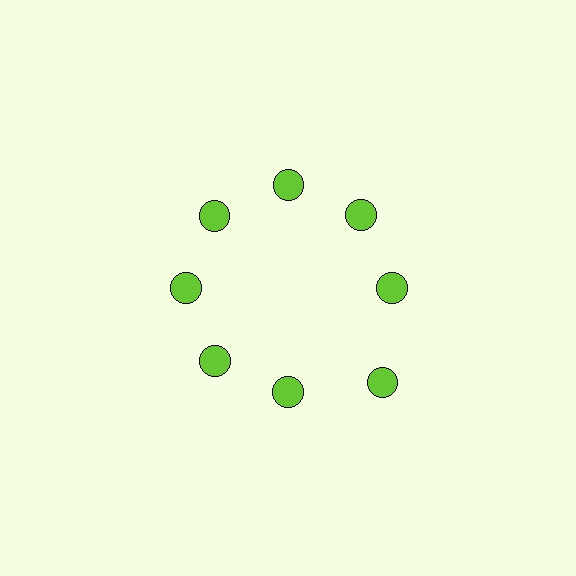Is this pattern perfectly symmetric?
No. The 8 lime circles are arranged in a ring, but one element near the 4 o'clock position is pushed outward from the center, breaking the 8-fold rotational symmetry.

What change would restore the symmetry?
The symmetry would be restored by moving it inward, back onto the ring so that all 8 circles sit at equal angles and equal distance from the center.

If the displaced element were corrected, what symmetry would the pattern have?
It would have 8-fold rotational symmetry — the pattern would map onto itself every 45 degrees.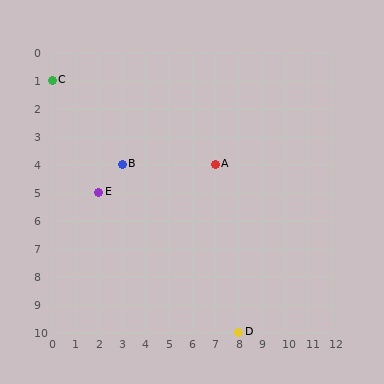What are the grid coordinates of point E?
Point E is at grid coordinates (2, 5).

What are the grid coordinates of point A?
Point A is at grid coordinates (7, 4).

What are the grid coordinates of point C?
Point C is at grid coordinates (0, 1).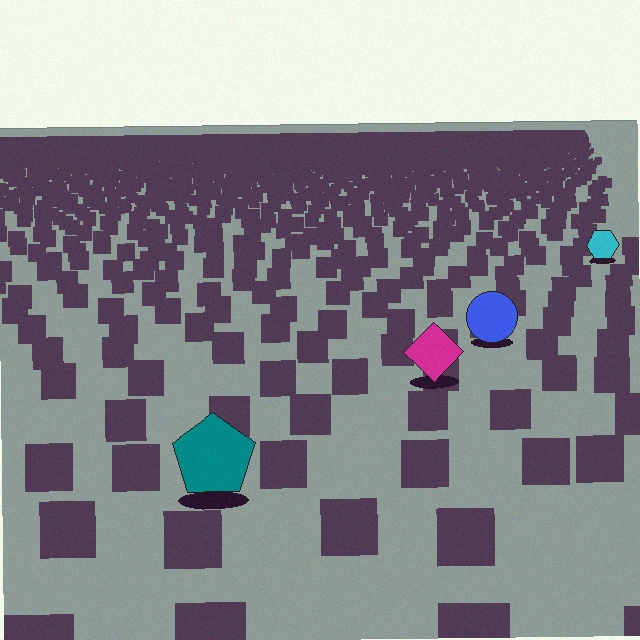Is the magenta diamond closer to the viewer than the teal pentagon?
No. The teal pentagon is closer — you can tell from the texture gradient: the ground texture is coarser near it.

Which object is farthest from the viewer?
The cyan hexagon is farthest from the viewer. It appears smaller and the ground texture around it is denser.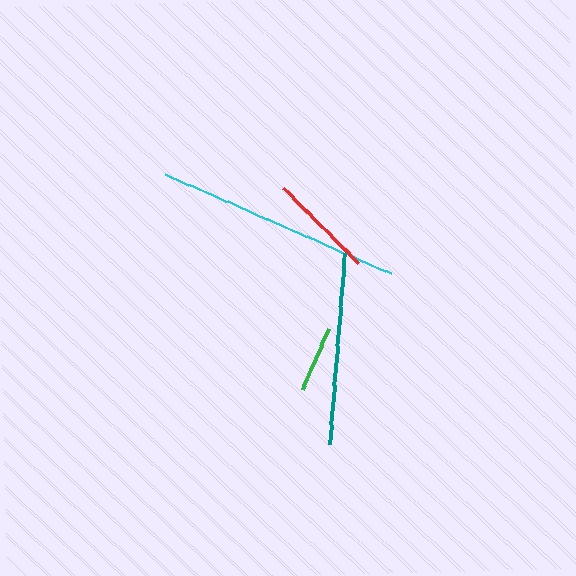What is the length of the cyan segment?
The cyan segment is approximately 246 pixels long.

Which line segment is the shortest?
The green line is the shortest at approximately 66 pixels.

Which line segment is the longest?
The cyan line is the longest at approximately 246 pixels.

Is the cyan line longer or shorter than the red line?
The cyan line is longer than the red line.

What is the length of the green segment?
The green segment is approximately 66 pixels long.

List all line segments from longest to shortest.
From longest to shortest: cyan, teal, red, green.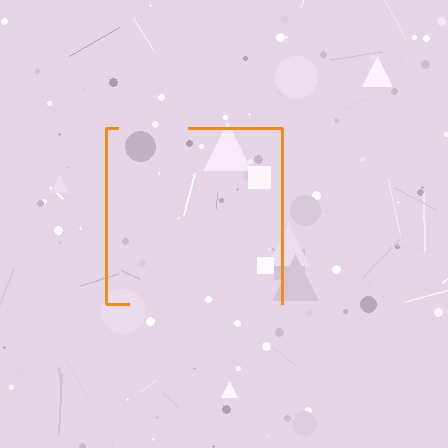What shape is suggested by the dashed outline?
The dashed outline suggests a square.